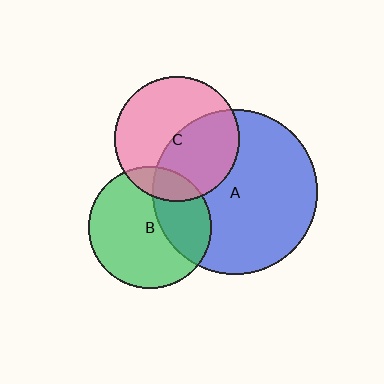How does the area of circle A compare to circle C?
Approximately 1.7 times.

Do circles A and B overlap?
Yes.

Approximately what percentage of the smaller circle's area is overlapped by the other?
Approximately 35%.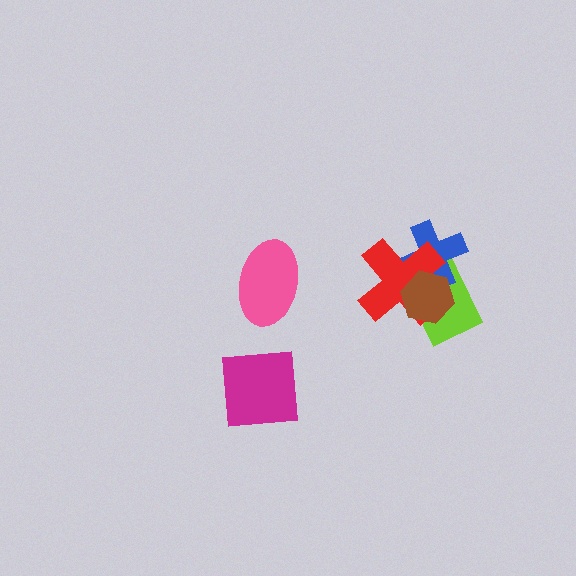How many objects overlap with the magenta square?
0 objects overlap with the magenta square.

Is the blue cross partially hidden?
Yes, it is partially covered by another shape.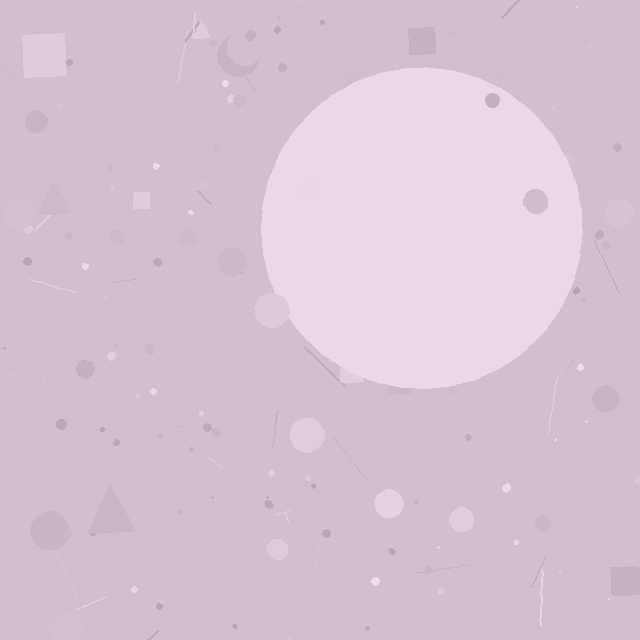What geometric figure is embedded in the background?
A circle is embedded in the background.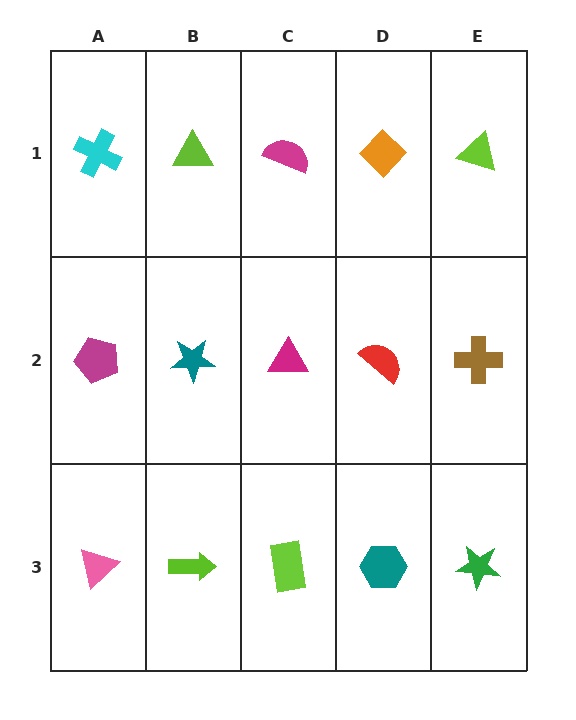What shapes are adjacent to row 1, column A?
A magenta pentagon (row 2, column A), a lime triangle (row 1, column B).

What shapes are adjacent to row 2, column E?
A lime triangle (row 1, column E), a green star (row 3, column E), a red semicircle (row 2, column D).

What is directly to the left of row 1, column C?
A lime triangle.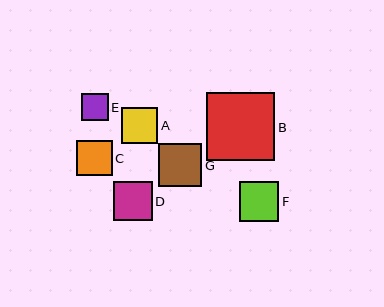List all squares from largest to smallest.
From largest to smallest: B, G, F, D, A, C, E.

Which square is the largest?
Square B is the largest with a size of approximately 68 pixels.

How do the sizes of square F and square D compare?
Square F and square D are approximately the same size.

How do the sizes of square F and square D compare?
Square F and square D are approximately the same size.